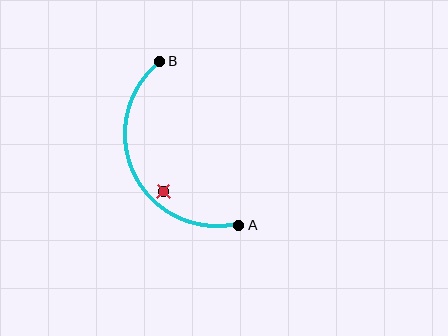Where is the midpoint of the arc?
The arc midpoint is the point on the curve farthest from the straight line joining A and B. It sits to the left of that line.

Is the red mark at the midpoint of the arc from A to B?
No — the red mark does not lie on the arc at all. It sits slightly inside the curve.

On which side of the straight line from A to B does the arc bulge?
The arc bulges to the left of the straight line connecting A and B.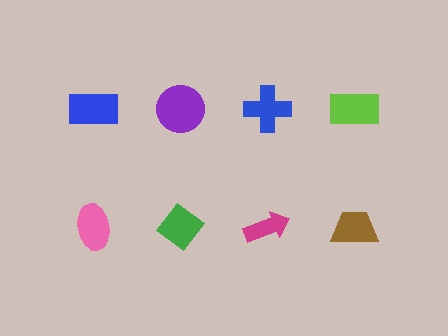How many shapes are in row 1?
4 shapes.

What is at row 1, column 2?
A purple circle.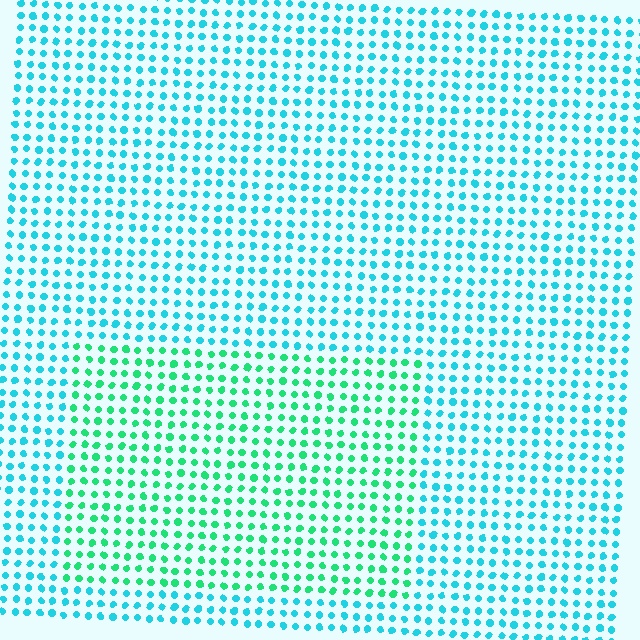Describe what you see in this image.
The image is filled with small cyan elements in a uniform arrangement. A rectangle-shaped region is visible where the elements are tinted to a slightly different hue, forming a subtle color boundary.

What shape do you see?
I see a rectangle.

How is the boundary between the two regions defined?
The boundary is defined purely by a slight shift in hue (about 38 degrees). Spacing, size, and orientation are identical on both sides.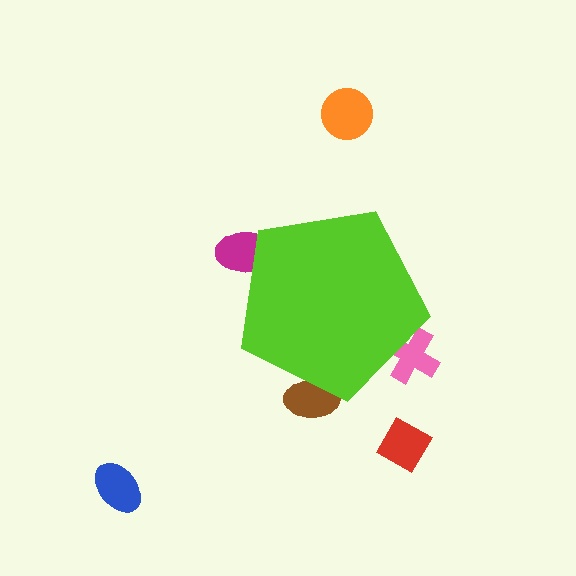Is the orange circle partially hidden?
No, the orange circle is fully visible.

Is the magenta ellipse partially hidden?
Yes, the magenta ellipse is partially hidden behind the lime pentagon.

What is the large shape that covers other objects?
A lime pentagon.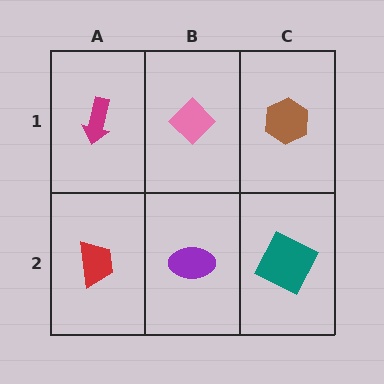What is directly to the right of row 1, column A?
A pink diamond.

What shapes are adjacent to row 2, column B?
A pink diamond (row 1, column B), a red trapezoid (row 2, column A), a teal square (row 2, column C).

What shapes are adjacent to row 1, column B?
A purple ellipse (row 2, column B), a magenta arrow (row 1, column A), a brown hexagon (row 1, column C).